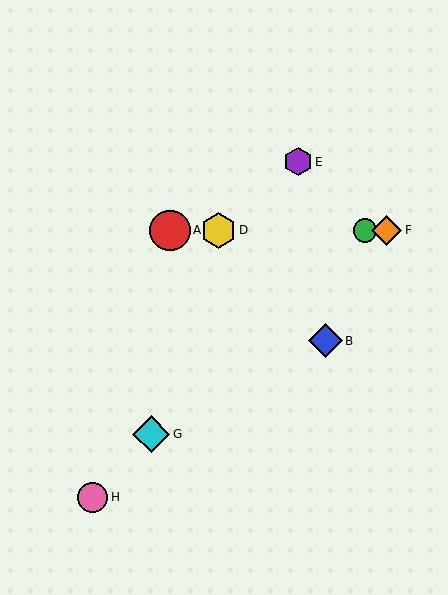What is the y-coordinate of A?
Object A is at y≈230.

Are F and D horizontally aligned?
Yes, both are at y≈230.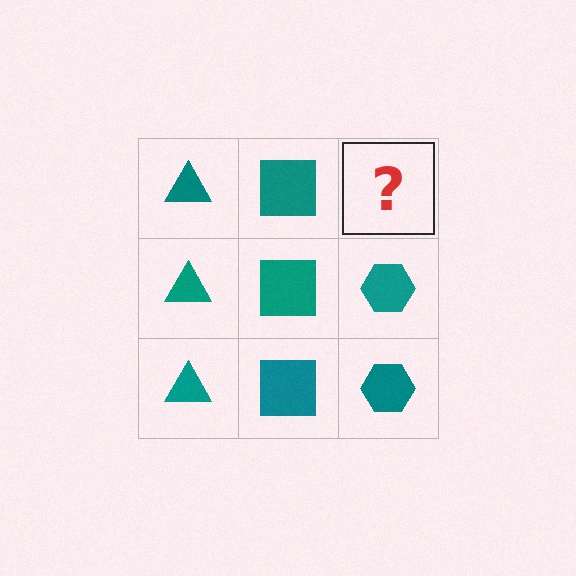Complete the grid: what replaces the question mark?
The question mark should be replaced with a teal hexagon.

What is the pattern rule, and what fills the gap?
The rule is that each column has a consistent shape. The gap should be filled with a teal hexagon.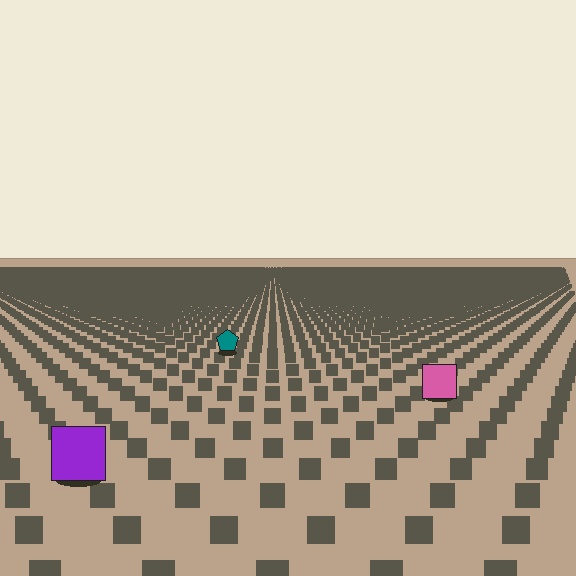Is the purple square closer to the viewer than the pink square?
Yes. The purple square is closer — you can tell from the texture gradient: the ground texture is coarser near it.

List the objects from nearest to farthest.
From nearest to farthest: the purple square, the pink square, the teal pentagon.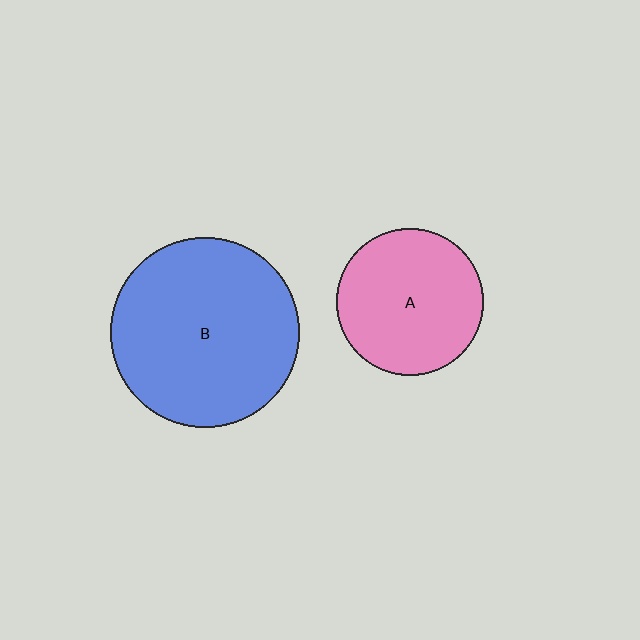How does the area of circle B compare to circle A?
Approximately 1.7 times.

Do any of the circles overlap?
No, none of the circles overlap.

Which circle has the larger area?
Circle B (blue).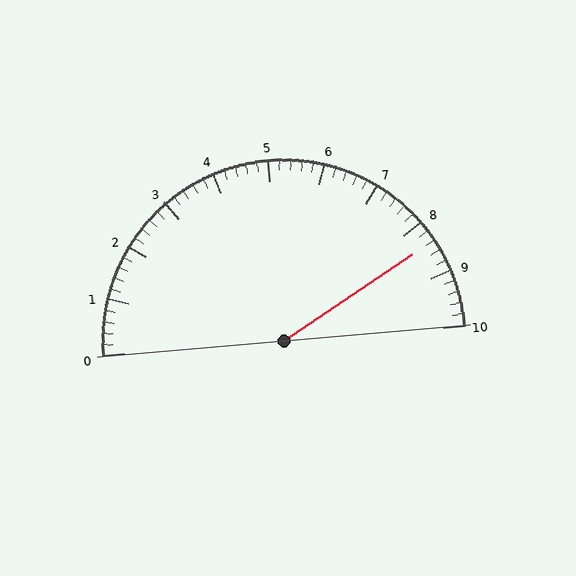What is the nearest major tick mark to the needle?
The nearest major tick mark is 8.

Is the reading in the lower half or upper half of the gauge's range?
The reading is in the upper half of the range (0 to 10).